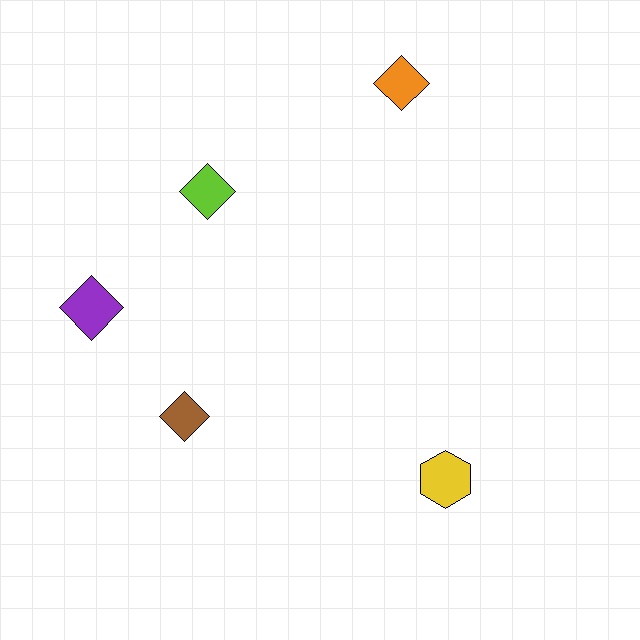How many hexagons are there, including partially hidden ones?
There is 1 hexagon.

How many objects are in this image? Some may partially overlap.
There are 5 objects.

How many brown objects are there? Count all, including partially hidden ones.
There is 1 brown object.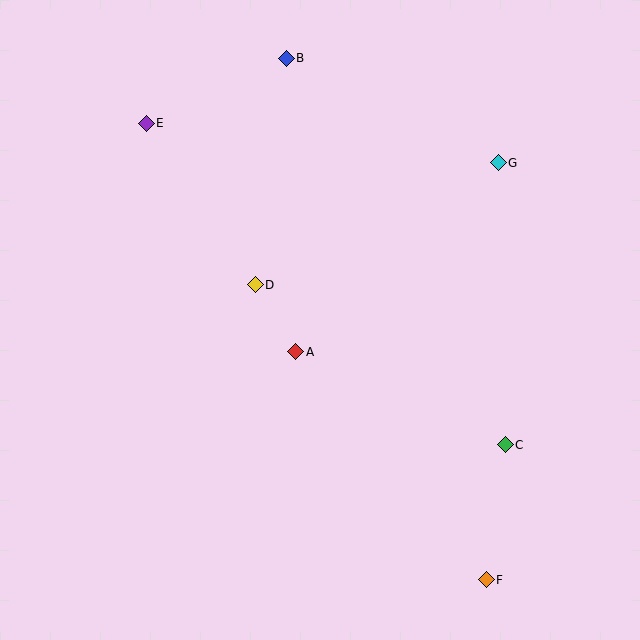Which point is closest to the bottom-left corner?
Point A is closest to the bottom-left corner.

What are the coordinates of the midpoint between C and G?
The midpoint between C and G is at (502, 304).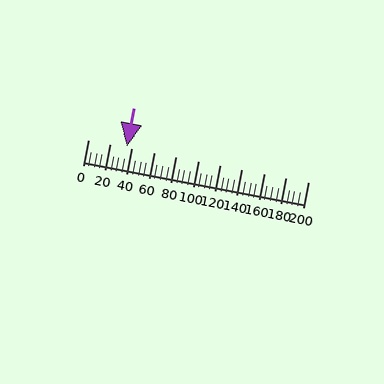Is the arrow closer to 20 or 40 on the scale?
The arrow is closer to 40.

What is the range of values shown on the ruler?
The ruler shows values from 0 to 200.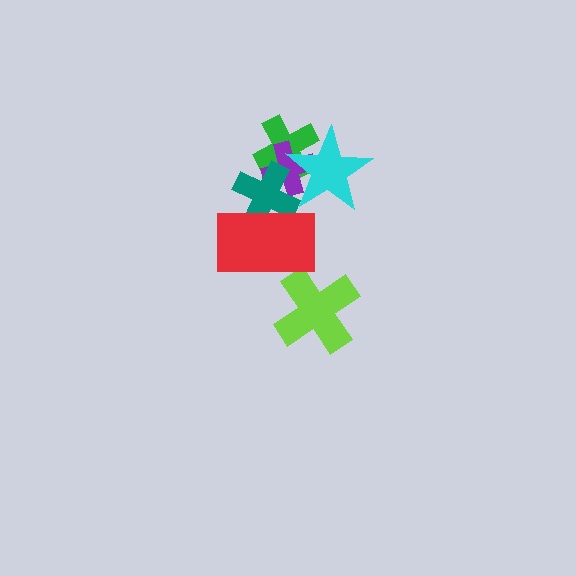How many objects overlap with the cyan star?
3 objects overlap with the cyan star.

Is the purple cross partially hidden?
Yes, it is partially covered by another shape.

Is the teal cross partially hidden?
Yes, it is partially covered by another shape.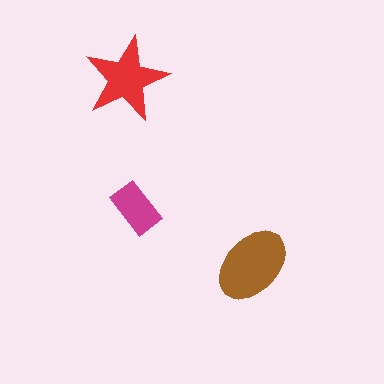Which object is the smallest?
The magenta rectangle.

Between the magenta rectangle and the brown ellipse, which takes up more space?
The brown ellipse.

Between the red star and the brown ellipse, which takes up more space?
The brown ellipse.